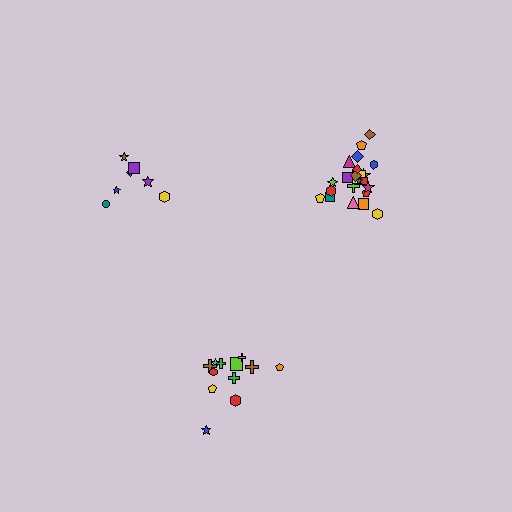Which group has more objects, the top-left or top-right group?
The top-right group.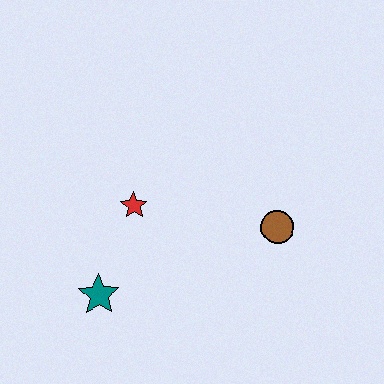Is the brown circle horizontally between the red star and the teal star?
No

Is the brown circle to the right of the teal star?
Yes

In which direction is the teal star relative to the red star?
The teal star is below the red star.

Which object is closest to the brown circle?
The red star is closest to the brown circle.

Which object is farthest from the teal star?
The brown circle is farthest from the teal star.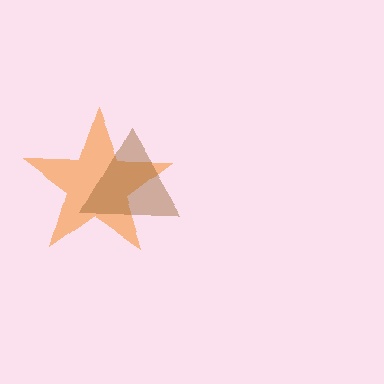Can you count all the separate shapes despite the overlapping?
Yes, there are 2 separate shapes.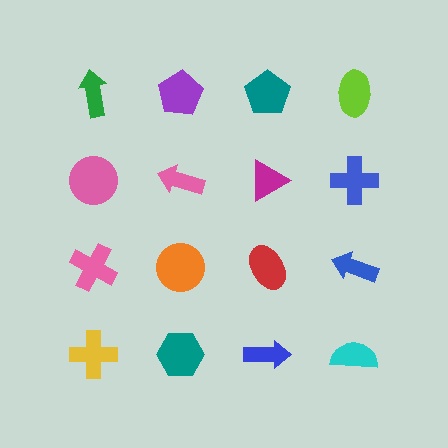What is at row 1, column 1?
A green arrow.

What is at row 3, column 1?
A pink cross.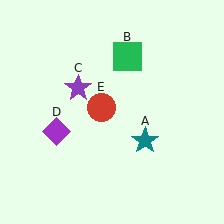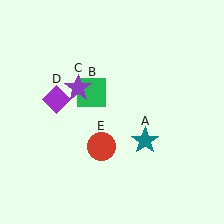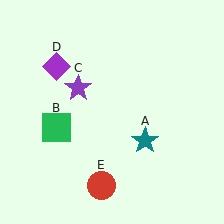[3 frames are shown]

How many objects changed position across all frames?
3 objects changed position: green square (object B), purple diamond (object D), red circle (object E).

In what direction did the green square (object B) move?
The green square (object B) moved down and to the left.